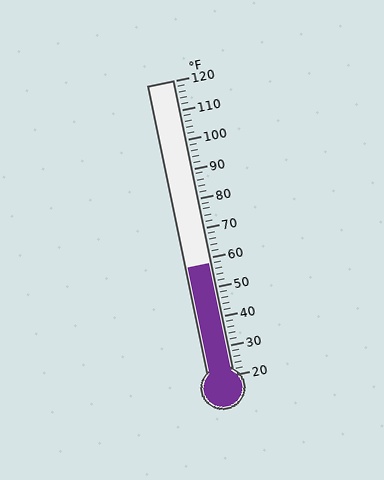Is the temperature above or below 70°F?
The temperature is below 70°F.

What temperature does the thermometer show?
The thermometer shows approximately 58°F.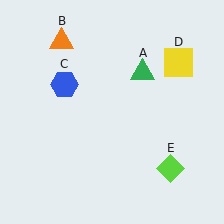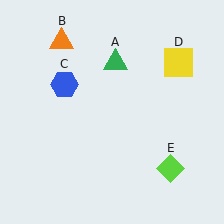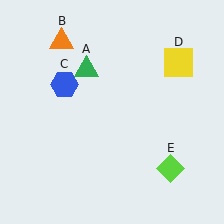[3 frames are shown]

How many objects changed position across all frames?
1 object changed position: green triangle (object A).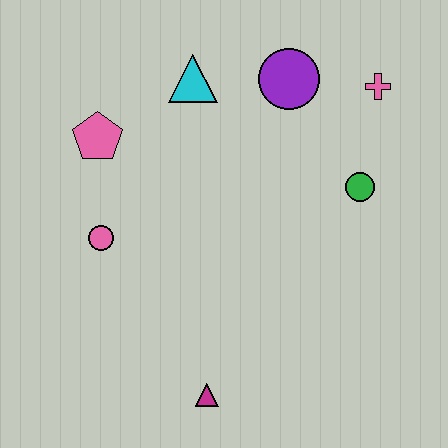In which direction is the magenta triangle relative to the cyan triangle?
The magenta triangle is below the cyan triangle.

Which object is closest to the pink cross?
The purple circle is closest to the pink cross.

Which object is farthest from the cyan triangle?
The magenta triangle is farthest from the cyan triangle.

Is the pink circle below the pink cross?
Yes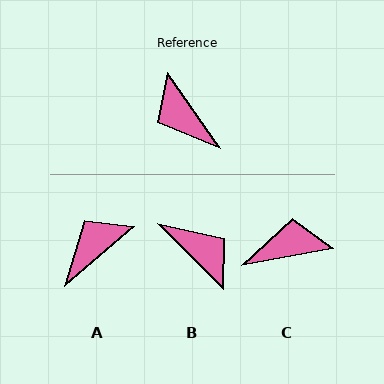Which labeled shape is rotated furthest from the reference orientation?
B, about 170 degrees away.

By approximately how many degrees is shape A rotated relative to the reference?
Approximately 85 degrees clockwise.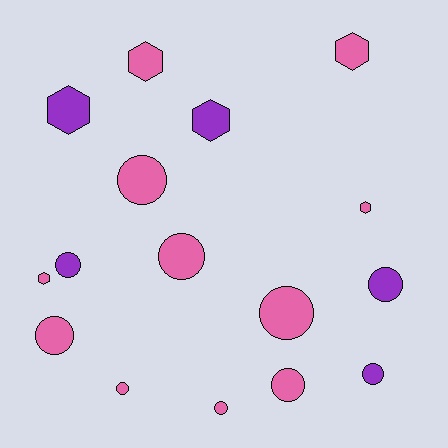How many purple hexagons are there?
There are 2 purple hexagons.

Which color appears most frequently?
Pink, with 11 objects.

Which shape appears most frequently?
Circle, with 10 objects.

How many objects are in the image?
There are 16 objects.